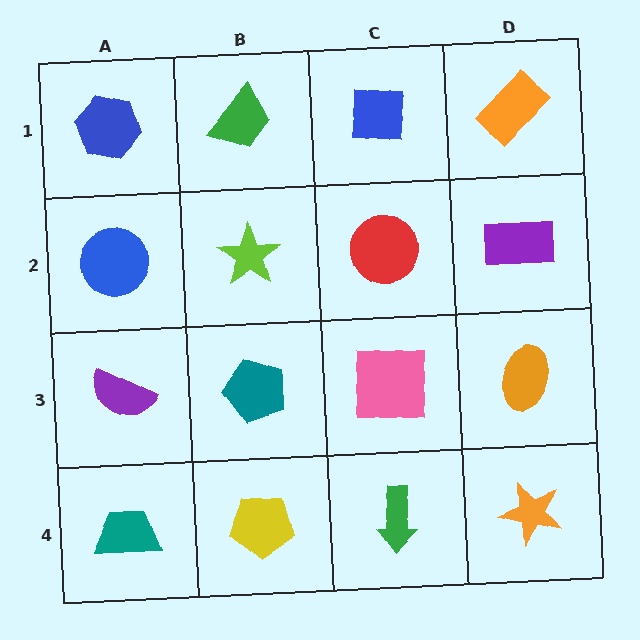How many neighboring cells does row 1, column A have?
2.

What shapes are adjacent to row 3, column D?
A purple rectangle (row 2, column D), an orange star (row 4, column D), a pink square (row 3, column C).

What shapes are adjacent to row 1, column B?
A lime star (row 2, column B), a blue hexagon (row 1, column A), a blue square (row 1, column C).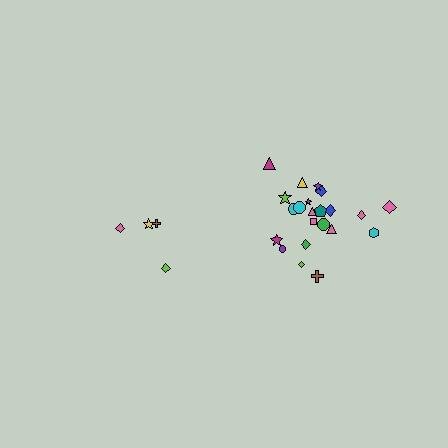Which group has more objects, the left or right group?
The right group.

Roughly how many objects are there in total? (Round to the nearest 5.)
Roughly 25 objects in total.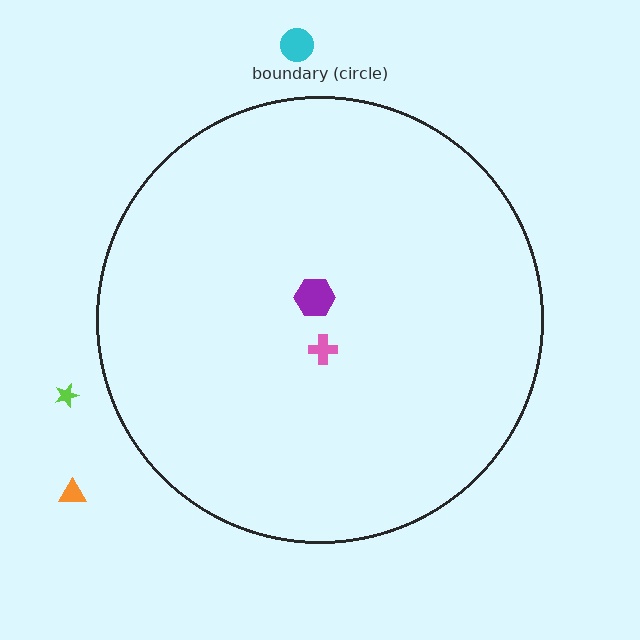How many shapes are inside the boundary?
2 inside, 3 outside.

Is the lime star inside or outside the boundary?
Outside.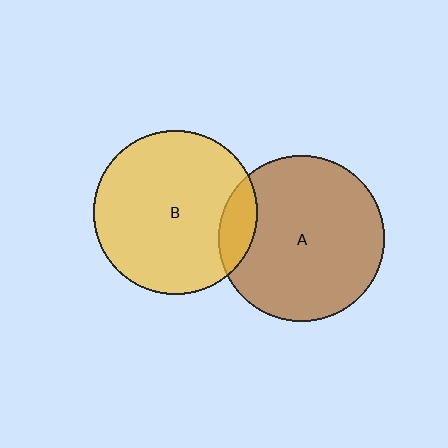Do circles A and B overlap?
Yes.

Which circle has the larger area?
Circle A (brown).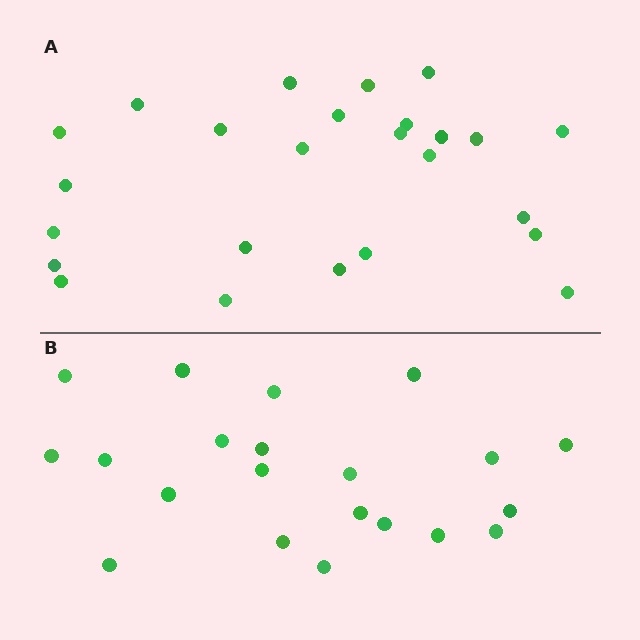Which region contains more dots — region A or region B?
Region A (the top region) has more dots.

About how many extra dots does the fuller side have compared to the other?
Region A has about 4 more dots than region B.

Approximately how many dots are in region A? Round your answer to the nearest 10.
About 20 dots. (The exact count is 25, which rounds to 20.)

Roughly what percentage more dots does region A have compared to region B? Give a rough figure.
About 20% more.